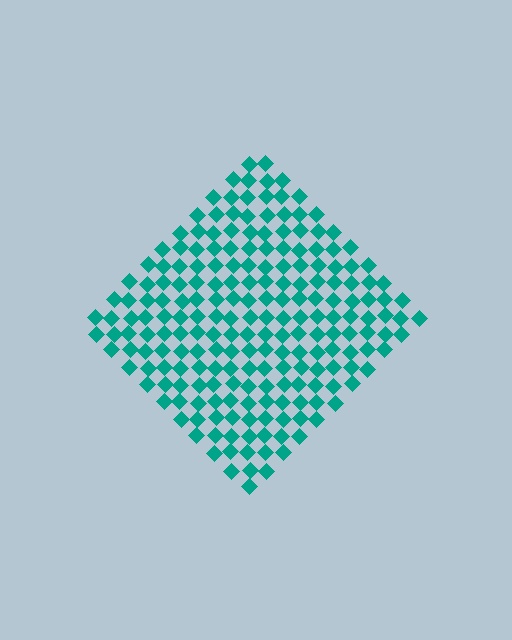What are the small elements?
The small elements are diamonds.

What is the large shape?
The large shape is a diamond.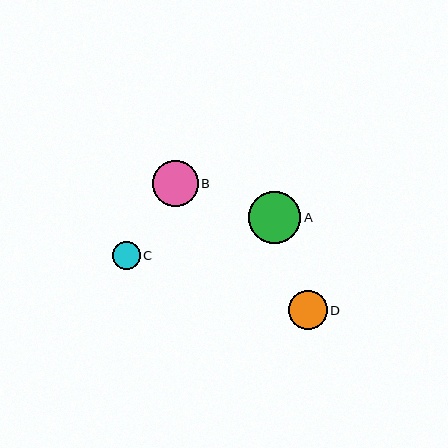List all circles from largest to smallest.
From largest to smallest: A, B, D, C.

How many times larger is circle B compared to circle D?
Circle B is approximately 1.2 times the size of circle D.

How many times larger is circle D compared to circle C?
Circle D is approximately 1.4 times the size of circle C.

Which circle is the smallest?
Circle C is the smallest with a size of approximately 28 pixels.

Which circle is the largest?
Circle A is the largest with a size of approximately 52 pixels.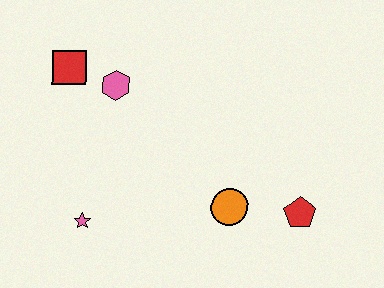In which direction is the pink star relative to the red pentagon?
The pink star is to the left of the red pentagon.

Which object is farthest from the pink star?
The red pentagon is farthest from the pink star.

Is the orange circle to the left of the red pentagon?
Yes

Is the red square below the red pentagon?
No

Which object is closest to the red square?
The pink hexagon is closest to the red square.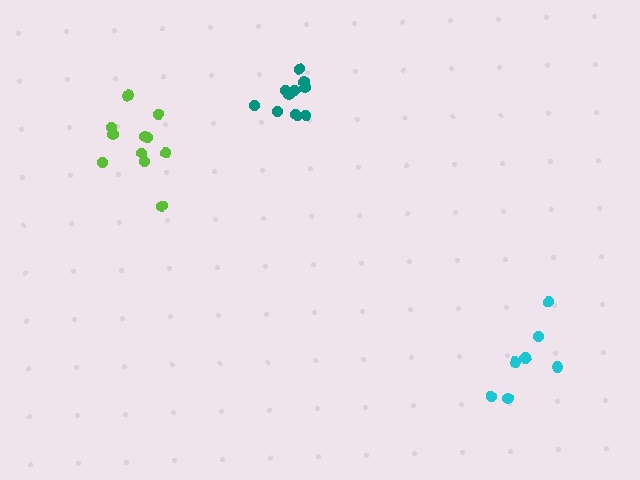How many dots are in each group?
Group 1: 11 dots, Group 2: 8 dots, Group 3: 11 dots (30 total).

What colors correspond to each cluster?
The clusters are colored: lime, cyan, teal.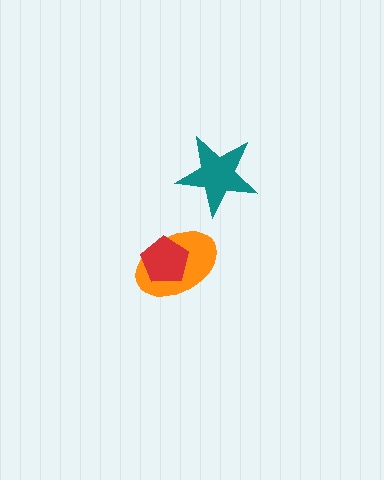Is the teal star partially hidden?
No, no other shape covers it.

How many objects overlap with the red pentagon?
1 object overlaps with the red pentagon.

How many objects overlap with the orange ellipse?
1 object overlaps with the orange ellipse.